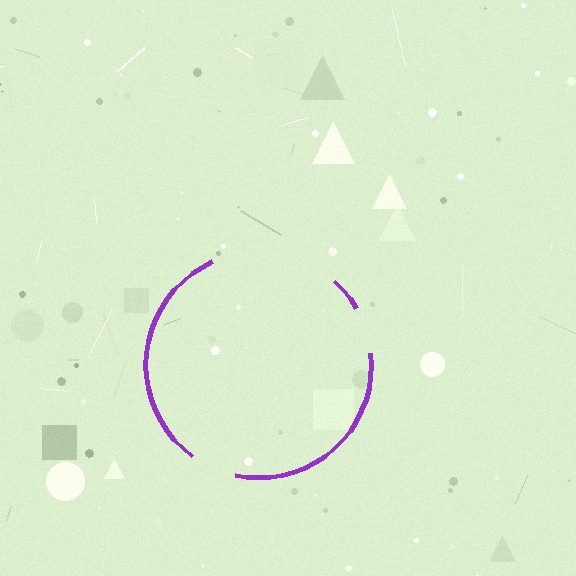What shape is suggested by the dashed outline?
The dashed outline suggests a circle.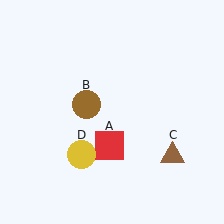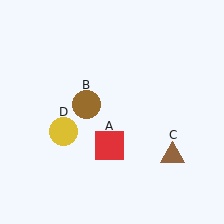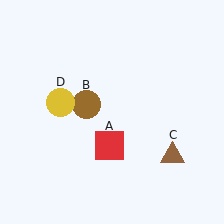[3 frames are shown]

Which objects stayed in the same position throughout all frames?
Red square (object A) and brown circle (object B) and brown triangle (object C) remained stationary.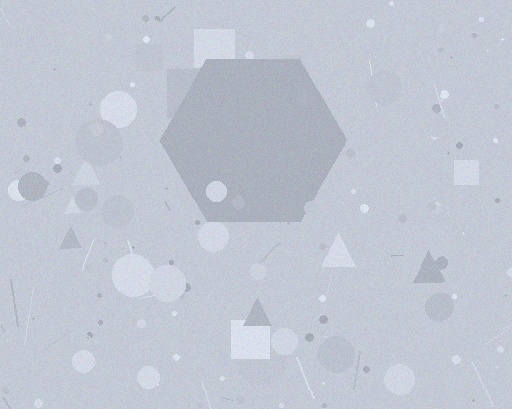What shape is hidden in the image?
A hexagon is hidden in the image.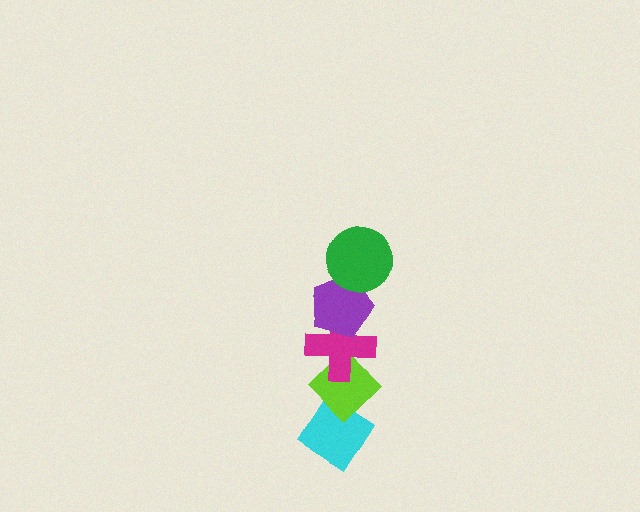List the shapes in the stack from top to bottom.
From top to bottom: the green circle, the purple pentagon, the magenta cross, the lime diamond, the cyan diamond.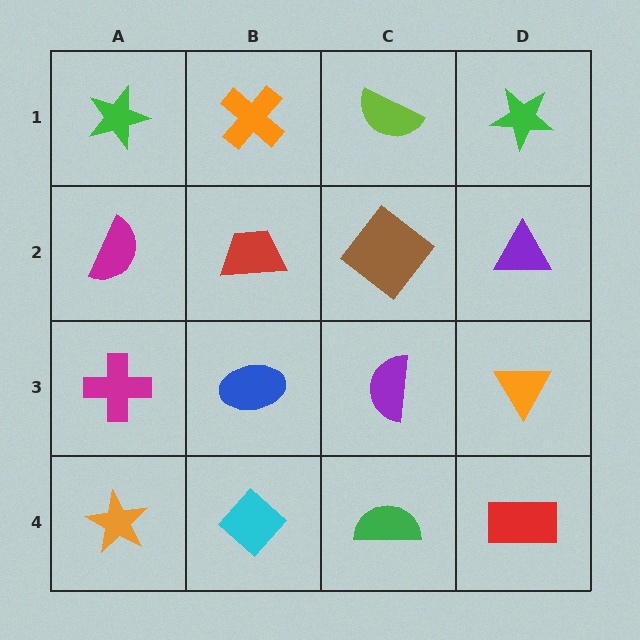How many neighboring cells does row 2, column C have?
4.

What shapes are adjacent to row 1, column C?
A brown diamond (row 2, column C), an orange cross (row 1, column B), a green star (row 1, column D).